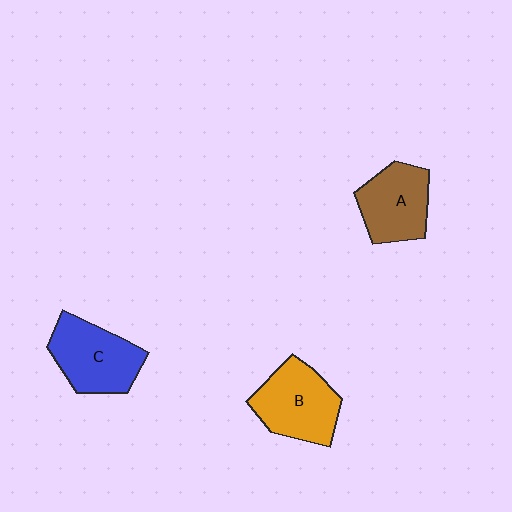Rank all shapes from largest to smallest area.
From largest to smallest: B (orange), C (blue), A (brown).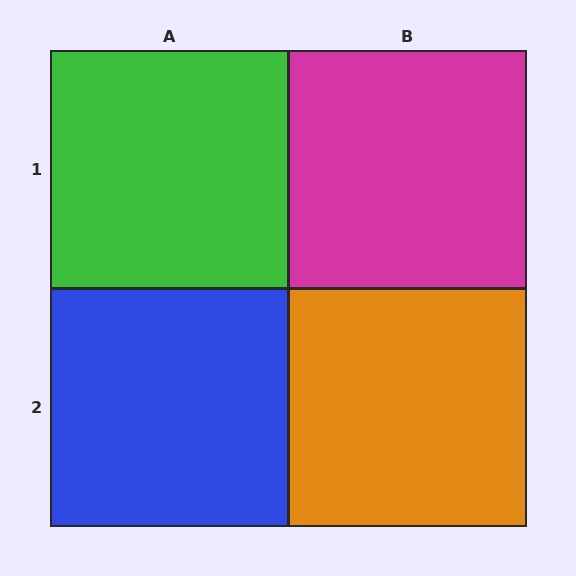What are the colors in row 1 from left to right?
Green, magenta.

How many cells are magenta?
1 cell is magenta.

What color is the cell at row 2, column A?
Blue.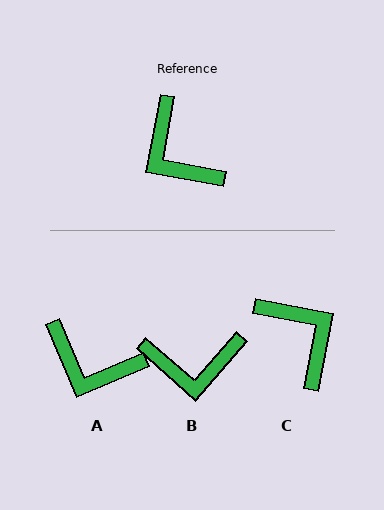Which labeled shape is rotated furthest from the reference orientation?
C, about 179 degrees away.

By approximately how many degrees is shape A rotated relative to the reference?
Approximately 33 degrees counter-clockwise.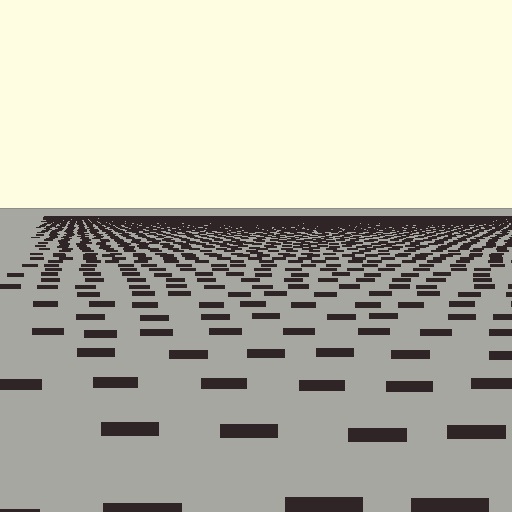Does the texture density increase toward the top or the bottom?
Density increases toward the top.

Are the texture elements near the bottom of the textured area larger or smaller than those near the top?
Larger. Near the bottom, elements are closer to the viewer and appear at a bigger on-screen size.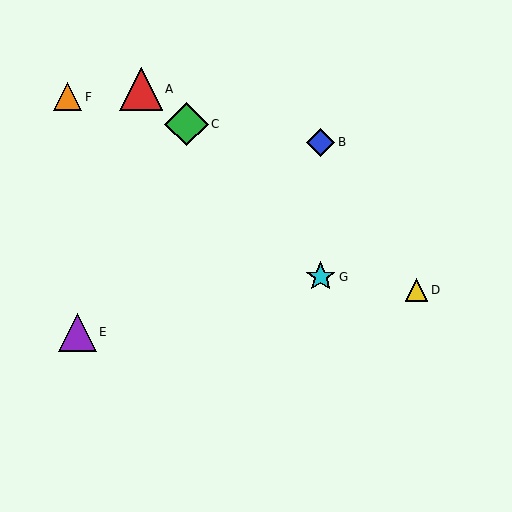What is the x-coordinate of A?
Object A is at x≈141.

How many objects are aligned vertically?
2 objects (B, G) are aligned vertically.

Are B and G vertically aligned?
Yes, both are at x≈321.